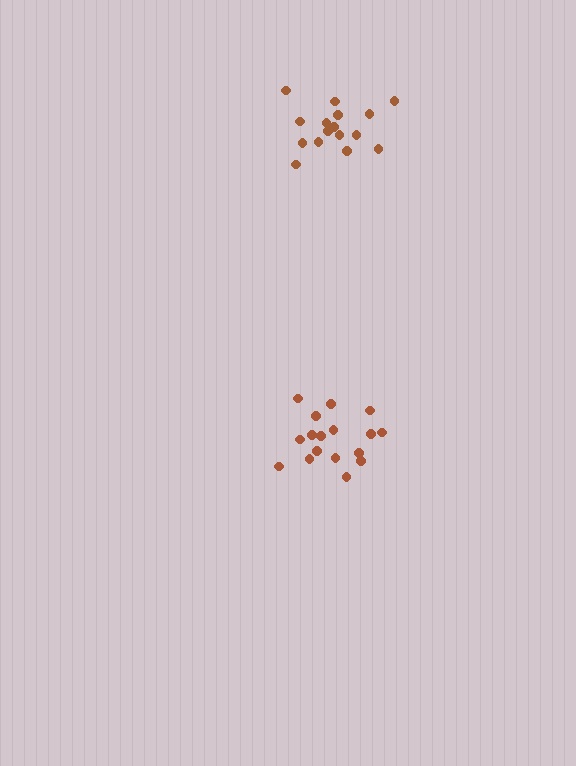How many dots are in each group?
Group 1: 17 dots, Group 2: 16 dots (33 total).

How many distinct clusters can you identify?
There are 2 distinct clusters.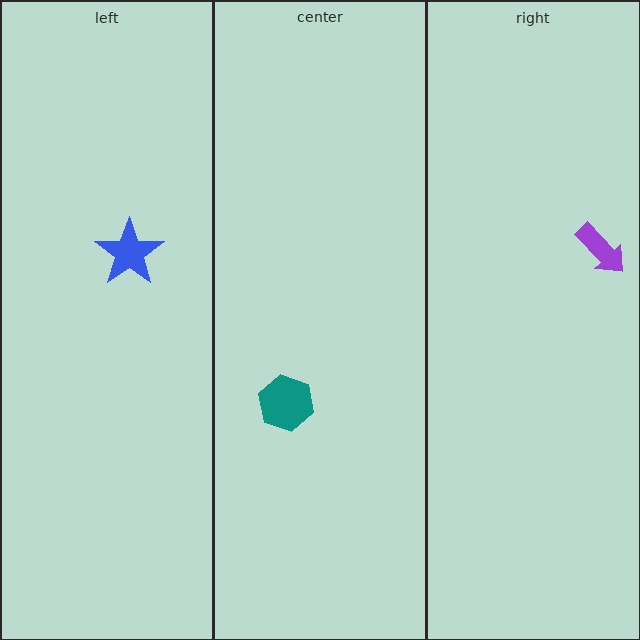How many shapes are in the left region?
1.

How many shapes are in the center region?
1.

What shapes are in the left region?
The blue star.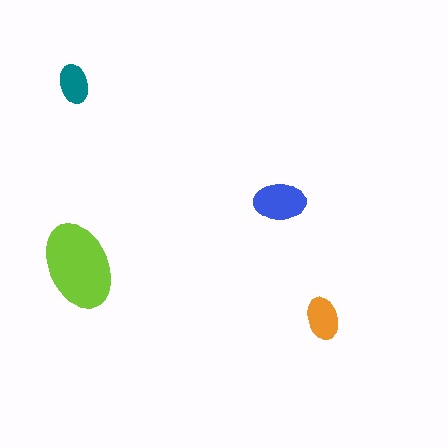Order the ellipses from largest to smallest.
the lime one, the blue one, the orange one, the teal one.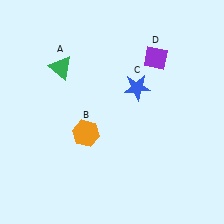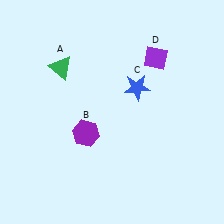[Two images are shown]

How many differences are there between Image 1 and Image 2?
There is 1 difference between the two images.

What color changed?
The hexagon (B) changed from orange in Image 1 to purple in Image 2.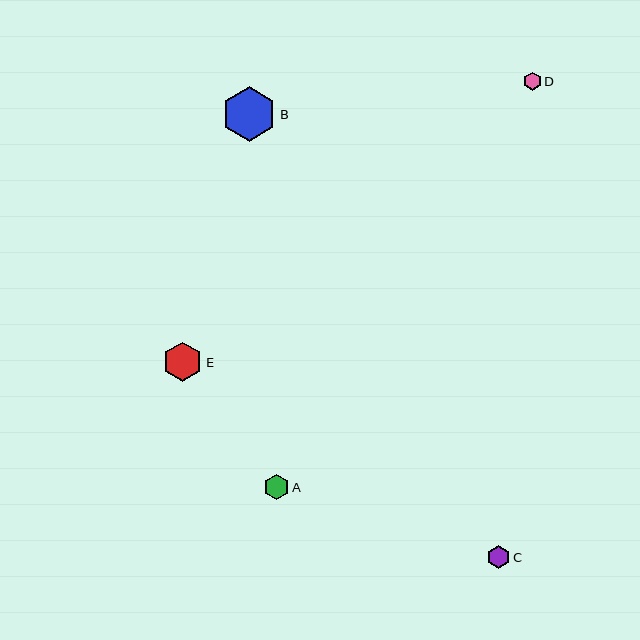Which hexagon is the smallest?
Hexagon D is the smallest with a size of approximately 18 pixels.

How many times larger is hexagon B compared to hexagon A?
Hexagon B is approximately 2.2 times the size of hexagon A.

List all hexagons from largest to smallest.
From largest to smallest: B, E, A, C, D.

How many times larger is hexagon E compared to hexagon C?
Hexagon E is approximately 1.7 times the size of hexagon C.